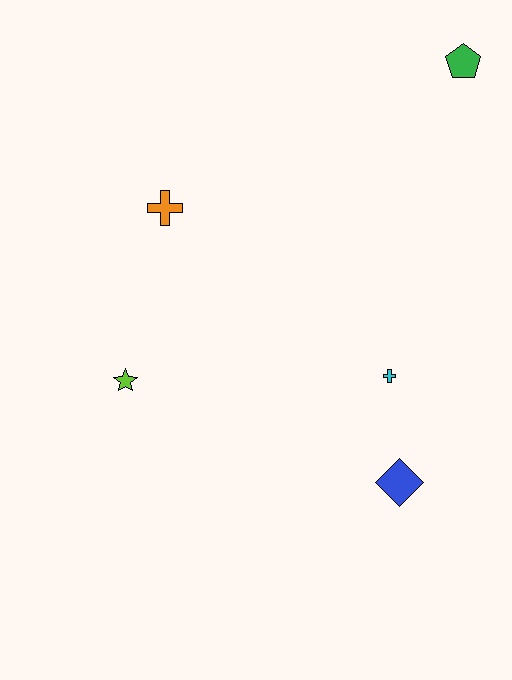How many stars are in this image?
There is 1 star.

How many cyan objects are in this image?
There is 1 cyan object.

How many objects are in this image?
There are 5 objects.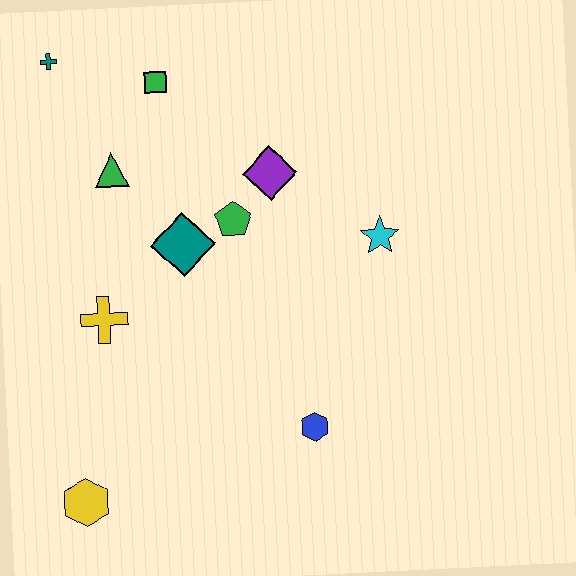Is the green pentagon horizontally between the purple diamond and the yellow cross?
Yes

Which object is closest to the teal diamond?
The green pentagon is closest to the teal diamond.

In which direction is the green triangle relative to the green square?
The green triangle is below the green square.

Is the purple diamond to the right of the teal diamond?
Yes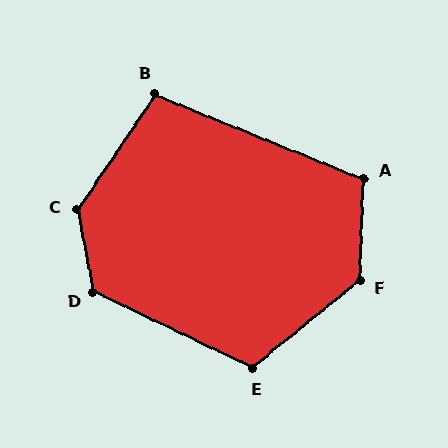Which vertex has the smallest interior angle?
B, at approximately 102 degrees.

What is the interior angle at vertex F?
Approximately 132 degrees (obtuse).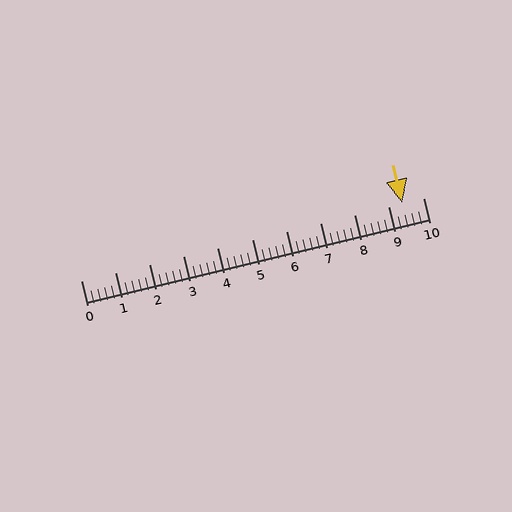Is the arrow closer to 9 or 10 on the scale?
The arrow is closer to 9.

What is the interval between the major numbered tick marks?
The major tick marks are spaced 1 units apart.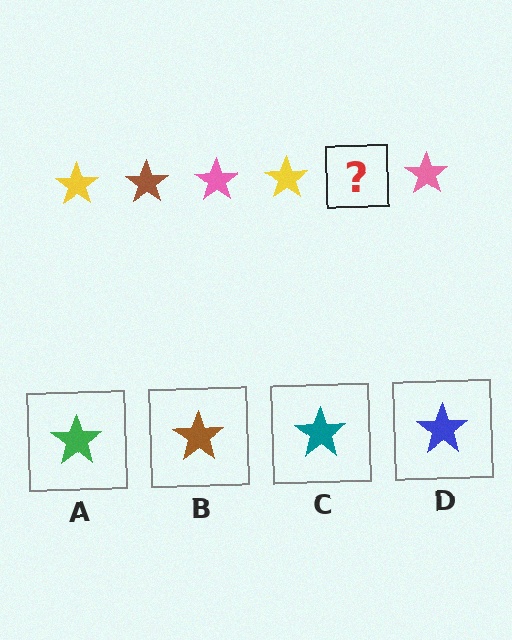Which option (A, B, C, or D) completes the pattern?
B.